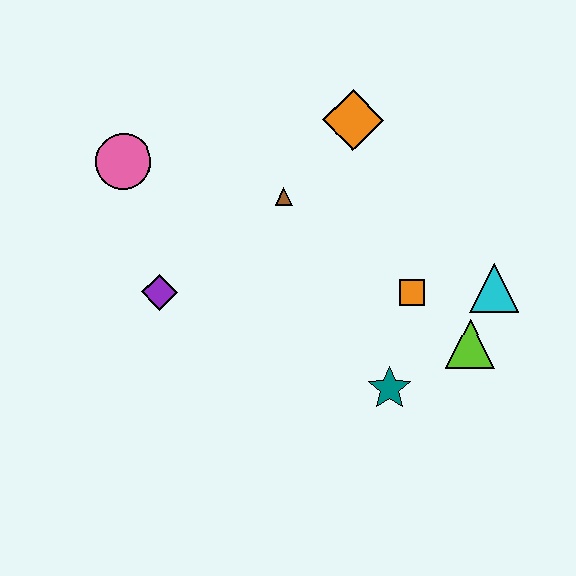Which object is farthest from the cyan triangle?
The pink circle is farthest from the cyan triangle.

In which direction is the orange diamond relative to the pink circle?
The orange diamond is to the right of the pink circle.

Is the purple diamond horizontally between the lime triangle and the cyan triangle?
No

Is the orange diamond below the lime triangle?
No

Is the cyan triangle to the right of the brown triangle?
Yes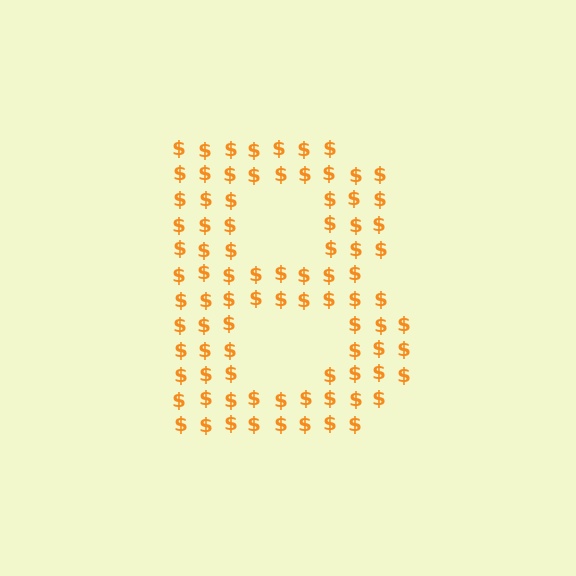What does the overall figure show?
The overall figure shows the letter B.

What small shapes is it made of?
It is made of small dollar signs.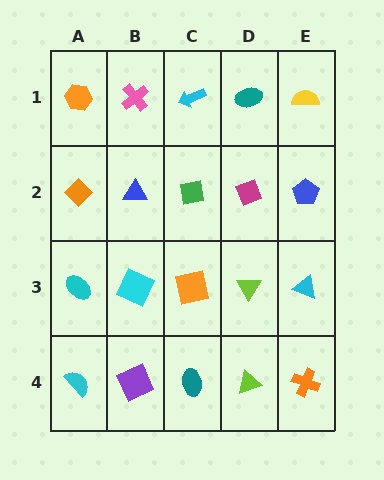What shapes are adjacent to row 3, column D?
A magenta diamond (row 2, column D), a lime triangle (row 4, column D), an orange square (row 3, column C), a cyan triangle (row 3, column E).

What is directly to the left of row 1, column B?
An orange hexagon.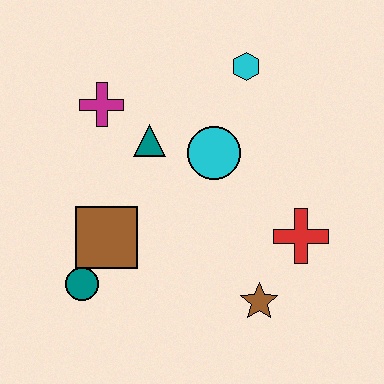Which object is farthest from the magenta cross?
The brown star is farthest from the magenta cross.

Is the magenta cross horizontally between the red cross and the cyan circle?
No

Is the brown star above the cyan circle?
No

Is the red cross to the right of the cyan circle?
Yes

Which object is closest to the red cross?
The brown star is closest to the red cross.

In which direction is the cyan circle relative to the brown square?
The cyan circle is to the right of the brown square.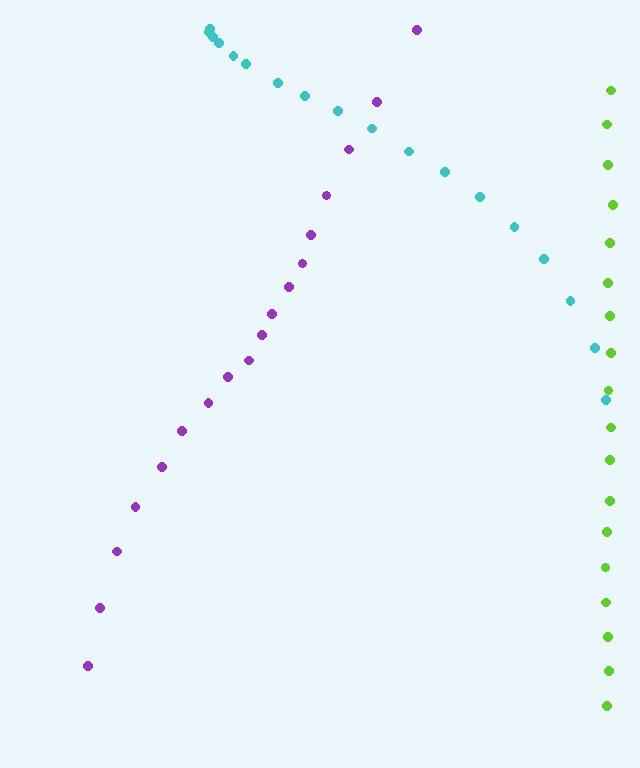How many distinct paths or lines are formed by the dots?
There are 3 distinct paths.